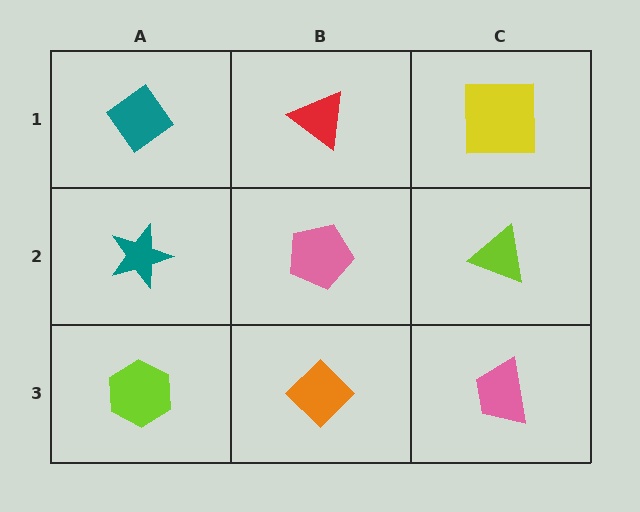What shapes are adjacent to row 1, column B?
A pink pentagon (row 2, column B), a teal diamond (row 1, column A), a yellow square (row 1, column C).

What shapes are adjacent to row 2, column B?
A red triangle (row 1, column B), an orange diamond (row 3, column B), a teal star (row 2, column A), a lime triangle (row 2, column C).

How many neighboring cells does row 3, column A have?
2.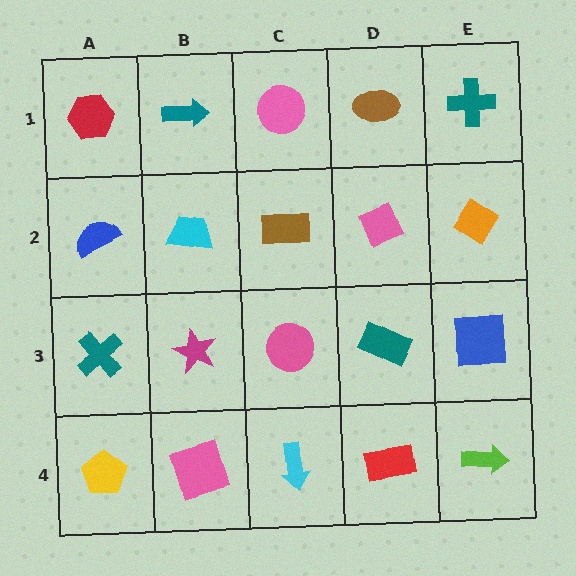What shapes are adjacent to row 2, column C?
A pink circle (row 1, column C), a pink circle (row 3, column C), a cyan trapezoid (row 2, column B), a pink diamond (row 2, column D).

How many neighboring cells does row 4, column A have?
2.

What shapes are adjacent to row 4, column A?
A teal cross (row 3, column A), a pink square (row 4, column B).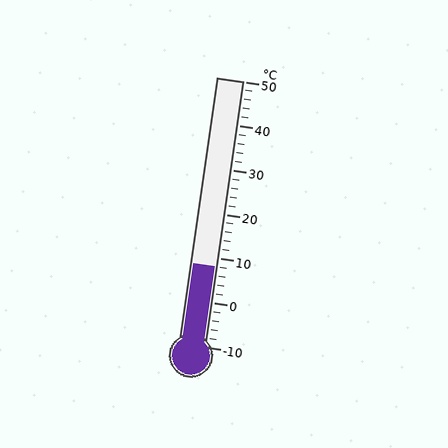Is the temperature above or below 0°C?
The temperature is above 0°C.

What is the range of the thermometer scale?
The thermometer scale ranges from -10°C to 50°C.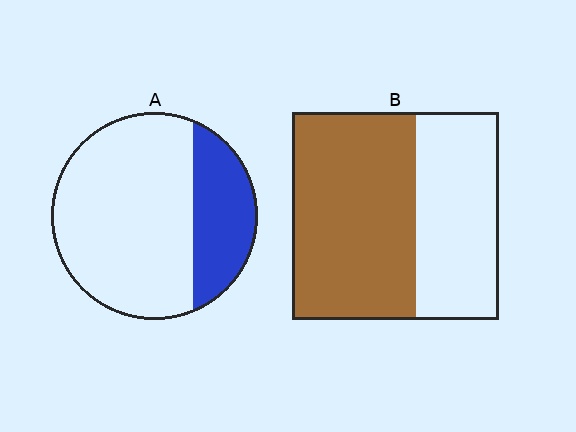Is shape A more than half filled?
No.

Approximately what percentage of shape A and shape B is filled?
A is approximately 25% and B is approximately 60%.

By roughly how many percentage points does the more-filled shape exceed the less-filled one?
By roughly 35 percentage points (B over A).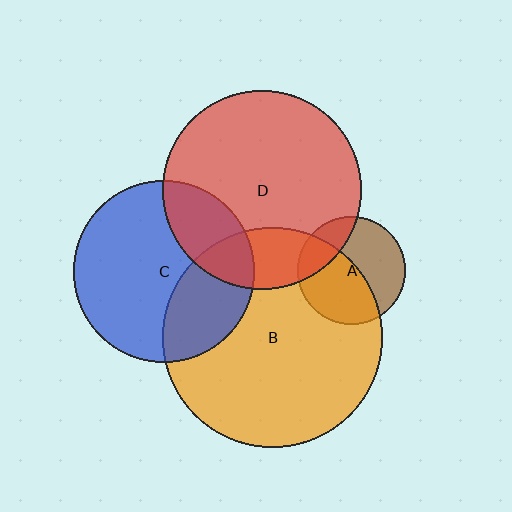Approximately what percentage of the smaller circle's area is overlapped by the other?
Approximately 30%.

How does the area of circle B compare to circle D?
Approximately 1.2 times.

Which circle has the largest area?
Circle B (orange).